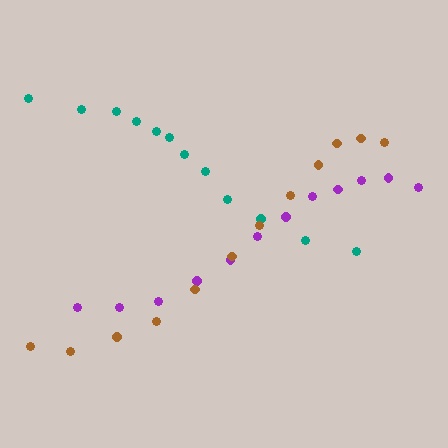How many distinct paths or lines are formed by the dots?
There are 3 distinct paths.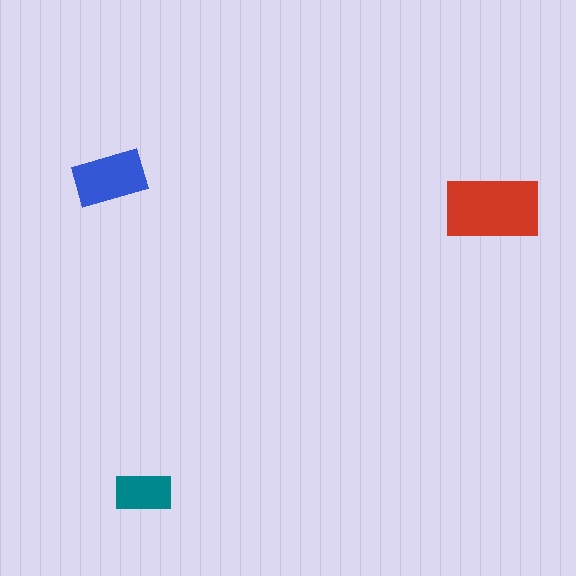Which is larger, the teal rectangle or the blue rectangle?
The blue one.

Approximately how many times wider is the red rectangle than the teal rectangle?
About 1.5 times wider.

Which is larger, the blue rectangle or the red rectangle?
The red one.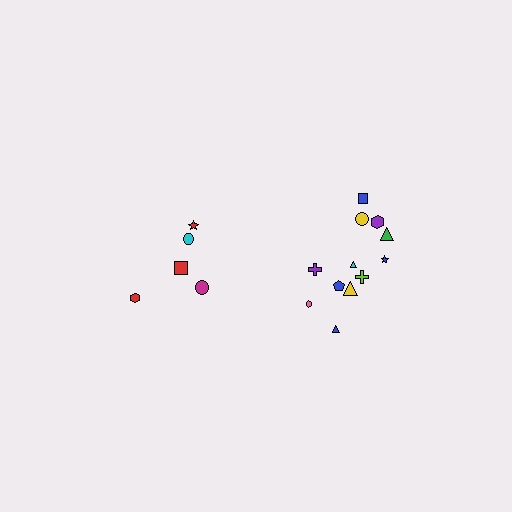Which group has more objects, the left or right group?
The right group.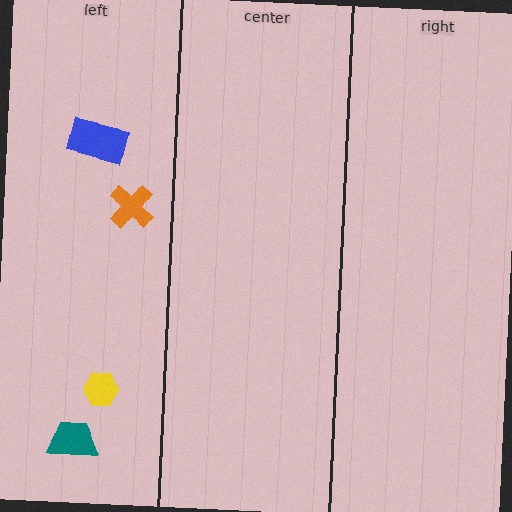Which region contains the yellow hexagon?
The left region.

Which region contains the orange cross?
The left region.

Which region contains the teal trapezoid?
The left region.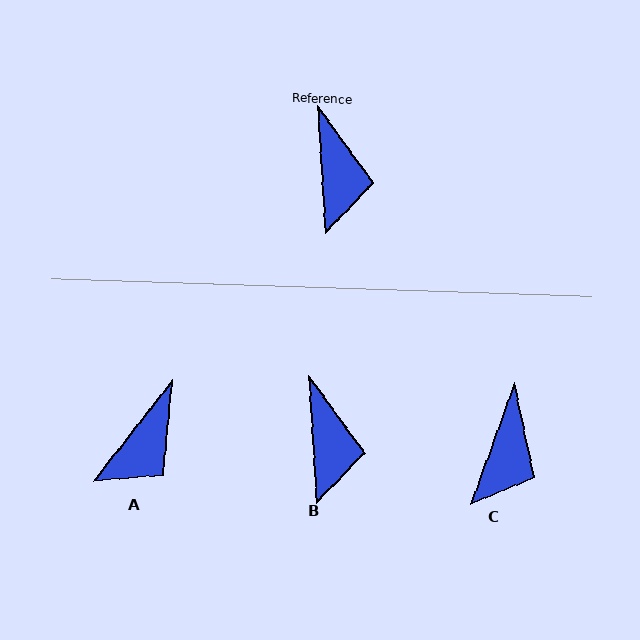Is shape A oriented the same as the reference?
No, it is off by about 42 degrees.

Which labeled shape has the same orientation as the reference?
B.